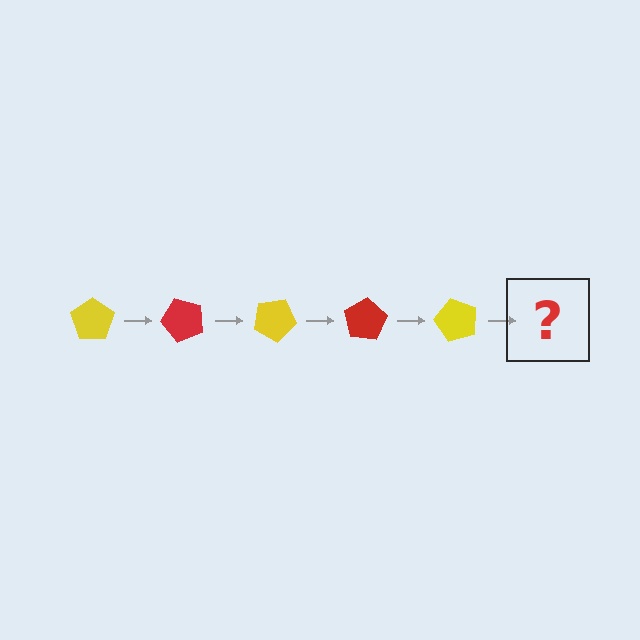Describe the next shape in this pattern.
It should be a red pentagon, rotated 250 degrees from the start.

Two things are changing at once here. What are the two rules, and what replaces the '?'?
The two rules are that it rotates 50 degrees each step and the color cycles through yellow and red. The '?' should be a red pentagon, rotated 250 degrees from the start.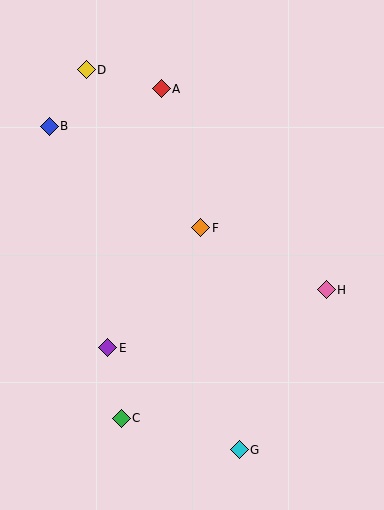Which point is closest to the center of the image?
Point F at (201, 228) is closest to the center.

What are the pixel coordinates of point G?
Point G is at (239, 450).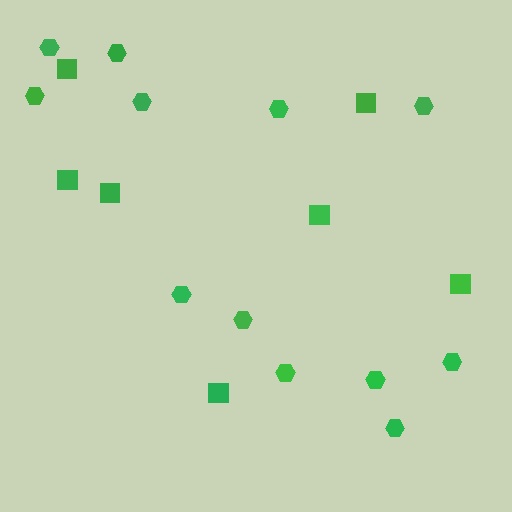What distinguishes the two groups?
There are 2 groups: one group of squares (7) and one group of hexagons (12).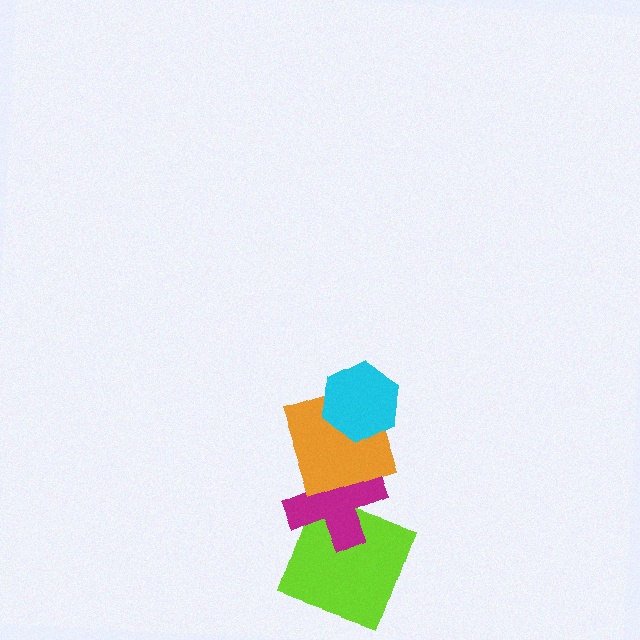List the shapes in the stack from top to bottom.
From top to bottom: the cyan hexagon, the orange square, the magenta cross, the lime square.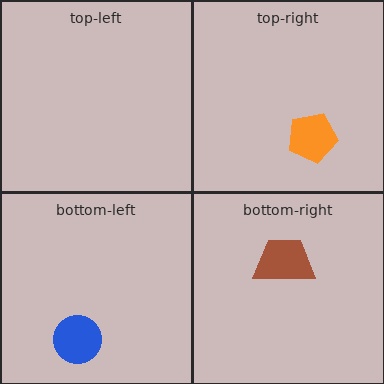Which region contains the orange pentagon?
The top-right region.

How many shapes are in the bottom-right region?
1.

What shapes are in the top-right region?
The orange pentagon.